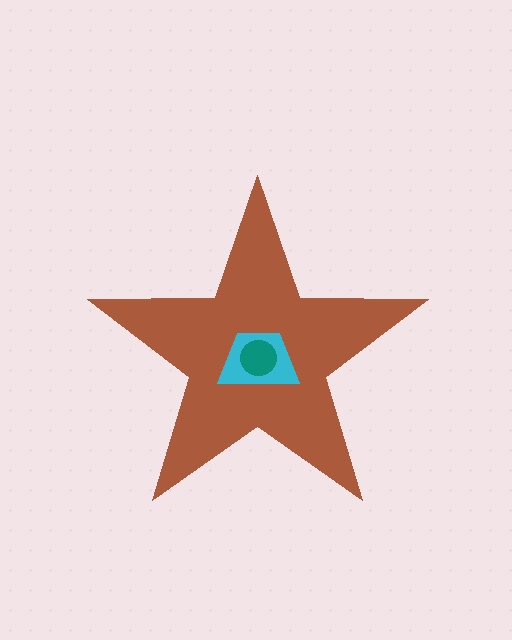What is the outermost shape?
The brown star.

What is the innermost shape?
The teal circle.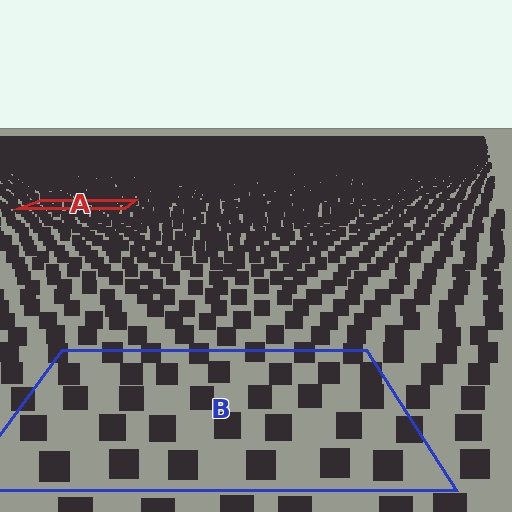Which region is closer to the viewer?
Region B is closer. The texture elements there are larger and more spread out.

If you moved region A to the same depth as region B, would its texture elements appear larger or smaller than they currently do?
They would appear larger. At a closer depth, the same texture elements are projected at a bigger on-screen size.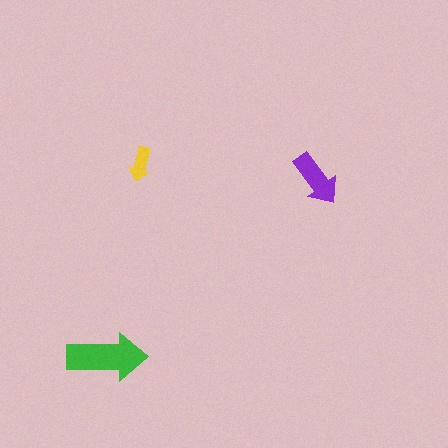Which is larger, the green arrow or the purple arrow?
The green one.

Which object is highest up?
The yellow arrow is topmost.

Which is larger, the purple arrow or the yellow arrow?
The purple one.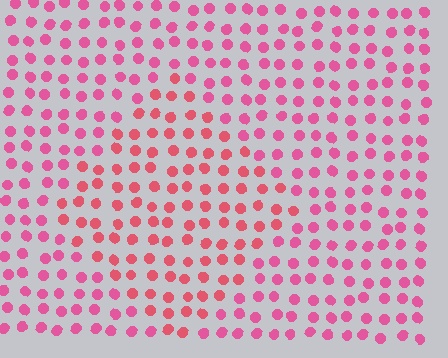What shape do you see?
I see a diamond.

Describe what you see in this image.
The image is filled with small pink elements in a uniform arrangement. A diamond-shaped region is visible where the elements are tinted to a slightly different hue, forming a subtle color boundary.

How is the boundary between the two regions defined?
The boundary is defined purely by a slight shift in hue (about 21 degrees). Spacing, size, and orientation are identical on both sides.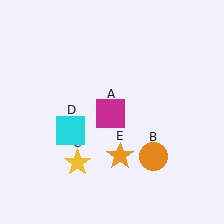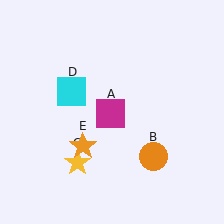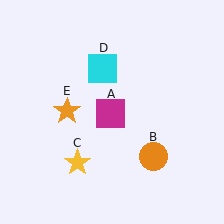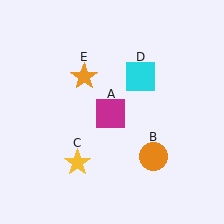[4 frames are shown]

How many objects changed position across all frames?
2 objects changed position: cyan square (object D), orange star (object E).